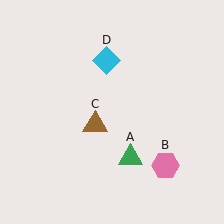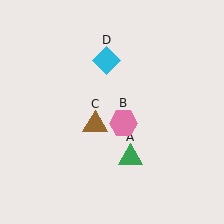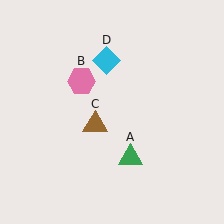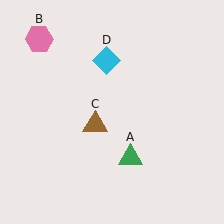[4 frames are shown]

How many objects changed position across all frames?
1 object changed position: pink hexagon (object B).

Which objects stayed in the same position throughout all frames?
Green triangle (object A) and brown triangle (object C) and cyan diamond (object D) remained stationary.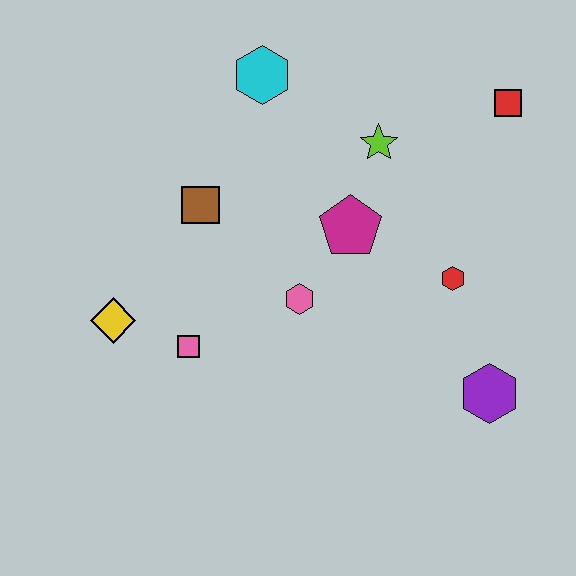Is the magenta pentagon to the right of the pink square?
Yes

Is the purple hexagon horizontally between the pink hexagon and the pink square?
No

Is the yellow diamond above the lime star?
No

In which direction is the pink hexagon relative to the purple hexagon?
The pink hexagon is to the left of the purple hexagon.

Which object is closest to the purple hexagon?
The red hexagon is closest to the purple hexagon.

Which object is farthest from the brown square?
The purple hexagon is farthest from the brown square.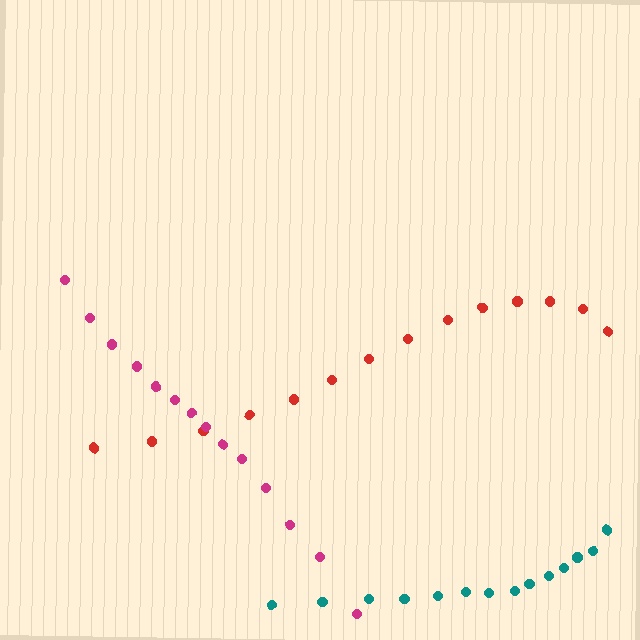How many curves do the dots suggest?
There are 3 distinct paths.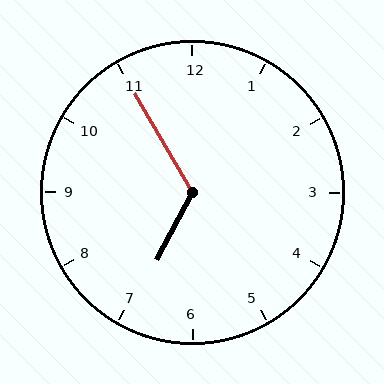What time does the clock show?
6:55.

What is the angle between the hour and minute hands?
Approximately 122 degrees.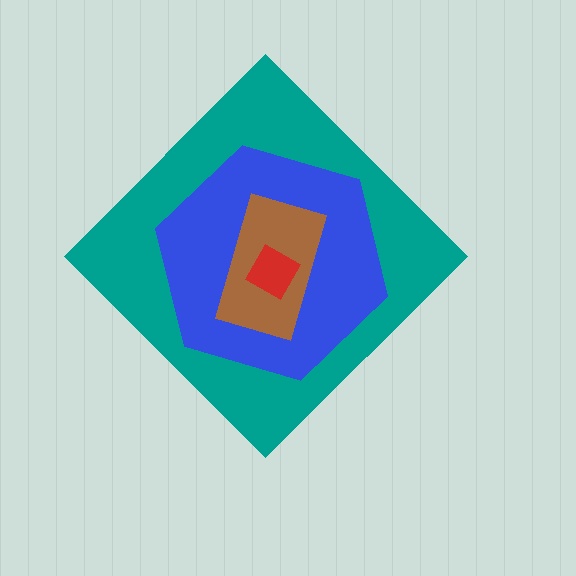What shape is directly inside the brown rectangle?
The red square.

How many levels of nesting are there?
4.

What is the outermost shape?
The teal diamond.